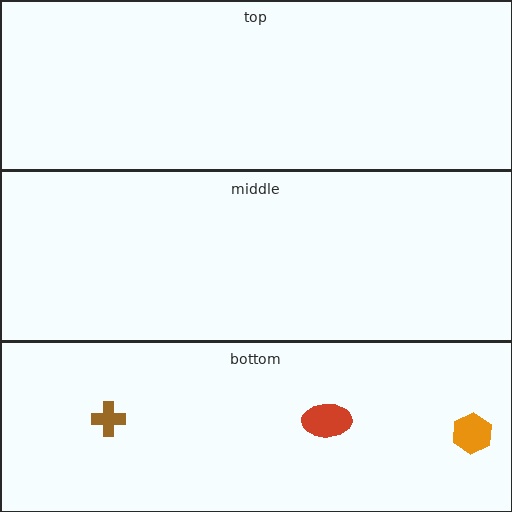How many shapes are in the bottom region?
3.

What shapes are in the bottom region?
The orange hexagon, the brown cross, the red ellipse.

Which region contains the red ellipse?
The bottom region.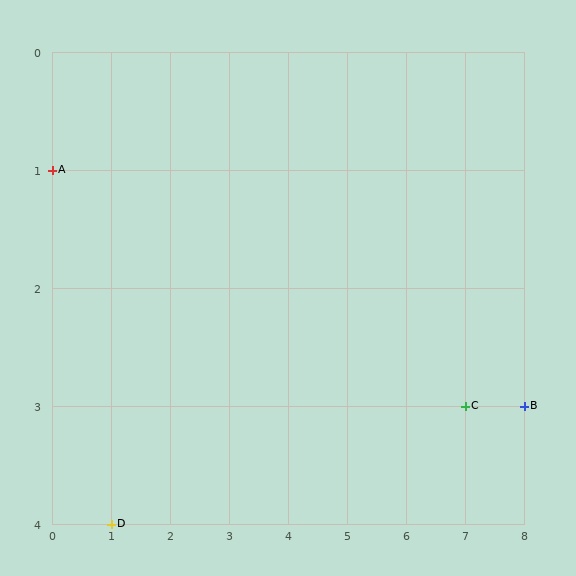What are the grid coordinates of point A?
Point A is at grid coordinates (0, 1).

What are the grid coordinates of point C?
Point C is at grid coordinates (7, 3).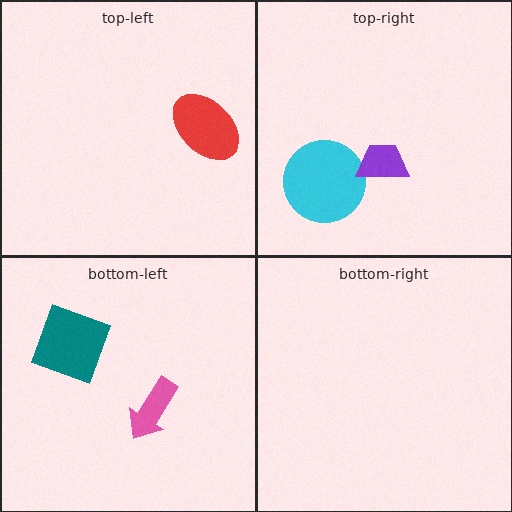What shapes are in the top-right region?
The cyan circle, the purple trapezoid.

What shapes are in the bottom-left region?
The teal diamond, the pink arrow.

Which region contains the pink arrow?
The bottom-left region.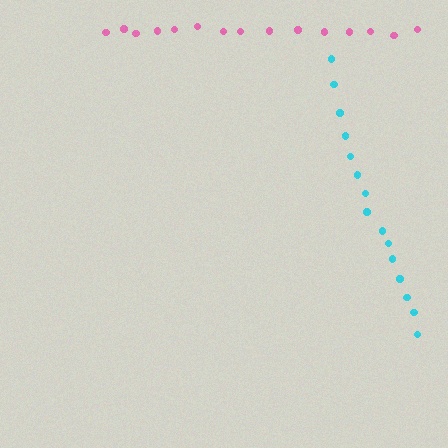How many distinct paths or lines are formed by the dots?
There are 2 distinct paths.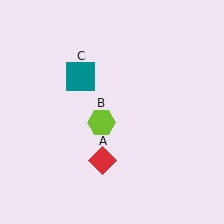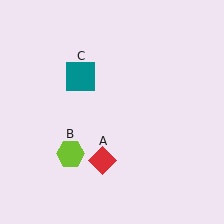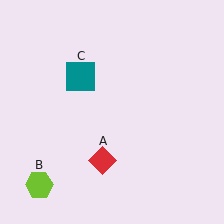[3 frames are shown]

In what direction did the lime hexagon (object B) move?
The lime hexagon (object B) moved down and to the left.